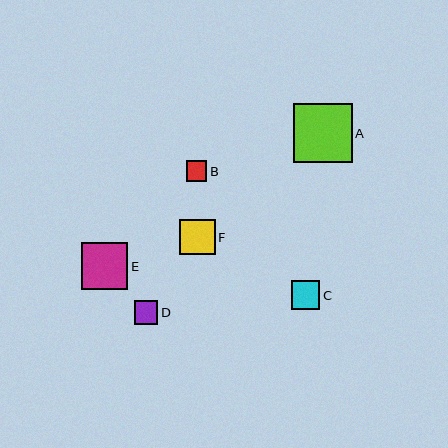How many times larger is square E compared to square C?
Square E is approximately 1.6 times the size of square C.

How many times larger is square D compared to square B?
Square D is approximately 1.1 times the size of square B.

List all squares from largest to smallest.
From largest to smallest: A, E, F, C, D, B.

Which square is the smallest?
Square B is the smallest with a size of approximately 21 pixels.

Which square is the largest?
Square A is the largest with a size of approximately 59 pixels.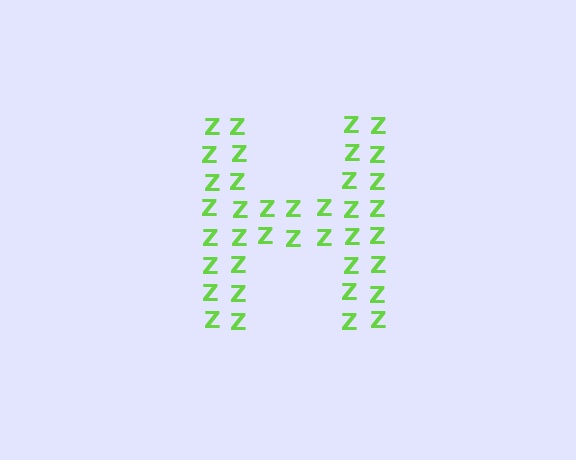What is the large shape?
The large shape is the letter H.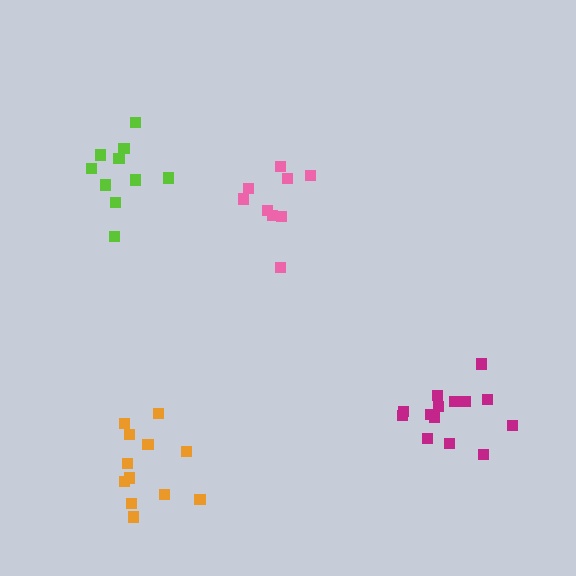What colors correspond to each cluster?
The clusters are colored: pink, lime, orange, magenta.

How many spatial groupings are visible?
There are 4 spatial groupings.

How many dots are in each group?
Group 1: 9 dots, Group 2: 11 dots, Group 3: 12 dots, Group 4: 14 dots (46 total).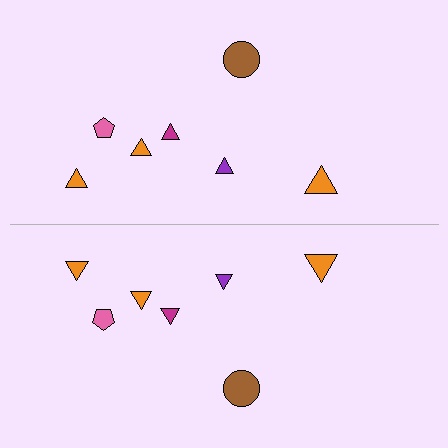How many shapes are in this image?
There are 14 shapes in this image.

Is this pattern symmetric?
Yes, this pattern has bilateral (reflection) symmetry.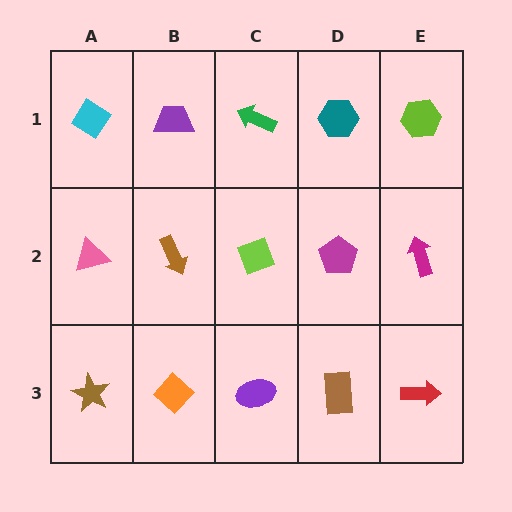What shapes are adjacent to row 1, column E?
A magenta arrow (row 2, column E), a teal hexagon (row 1, column D).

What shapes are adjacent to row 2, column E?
A lime hexagon (row 1, column E), a red arrow (row 3, column E), a magenta pentagon (row 2, column D).